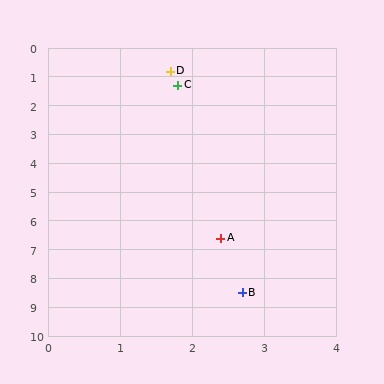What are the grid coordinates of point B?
Point B is at approximately (2.7, 8.5).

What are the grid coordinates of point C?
Point C is at approximately (1.8, 1.3).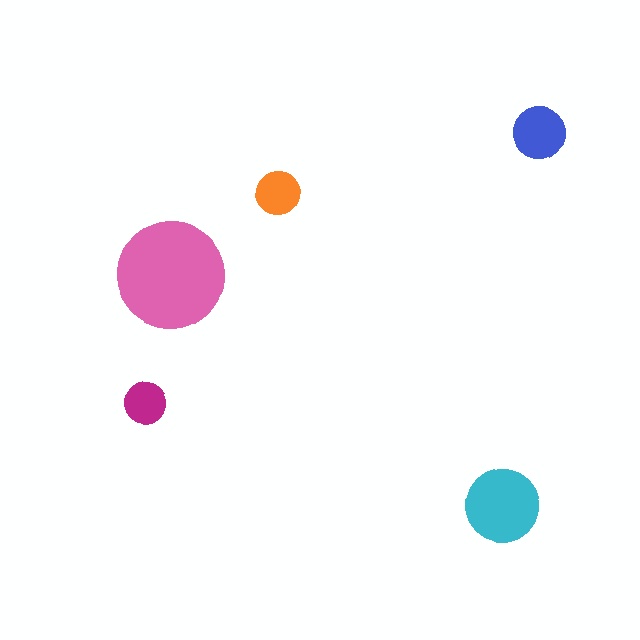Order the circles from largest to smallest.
the pink one, the cyan one, the blue one, the orange one, the magenta one.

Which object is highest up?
The blue circle is topmost.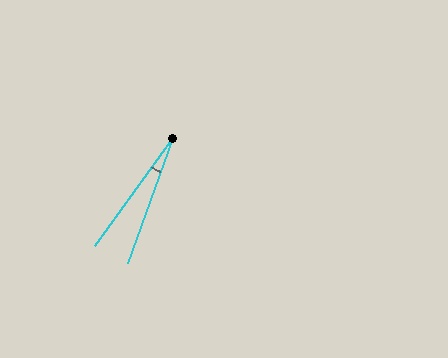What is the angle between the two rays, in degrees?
Approximately 16 degrees.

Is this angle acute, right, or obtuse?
It is acute.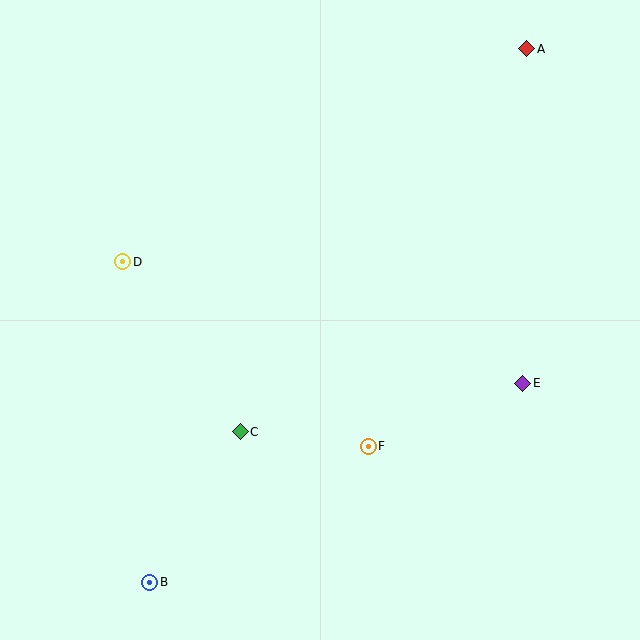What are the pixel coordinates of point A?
Point A is at (527, 49).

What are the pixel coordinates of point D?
Point D is at (123, 262).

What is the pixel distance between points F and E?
The distance between F and E is 167 pixels.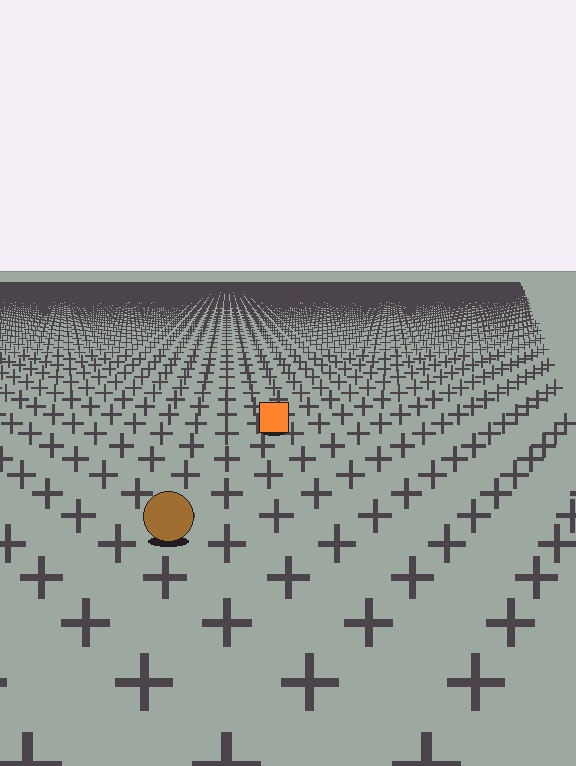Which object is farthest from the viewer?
The orange square is farthest from the viewer. It appears smaller and the ground texture around it is denser.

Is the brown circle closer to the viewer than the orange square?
Yes. The brown circle is closer — you can tell from the texture gradient: the ground texture is coarser near it.